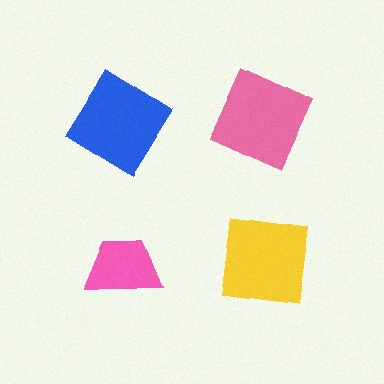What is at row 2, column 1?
A pink trapezoid.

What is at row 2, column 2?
A yellow square.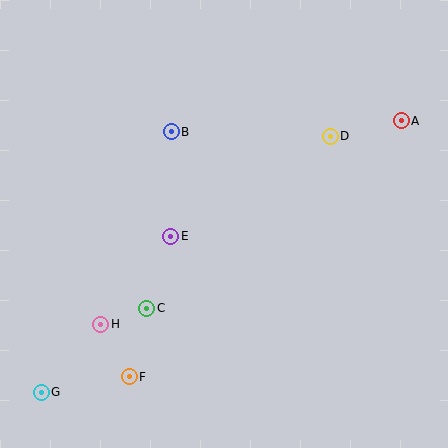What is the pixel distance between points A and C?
The distance between A and C is 316 pixels.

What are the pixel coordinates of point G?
Point G is at (41, 392).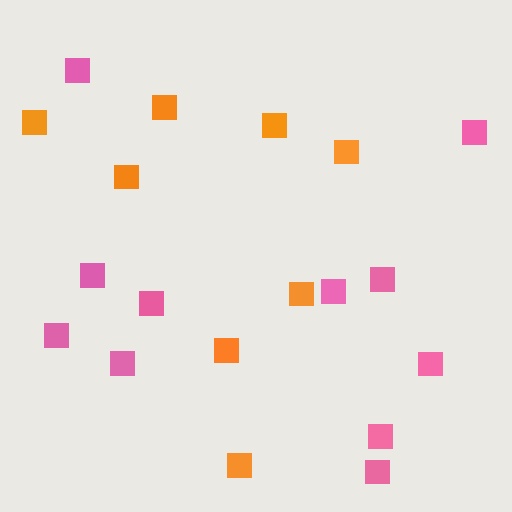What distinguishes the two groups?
There are 2 groups: one group of pink squares (11) and one group of orange squares (8).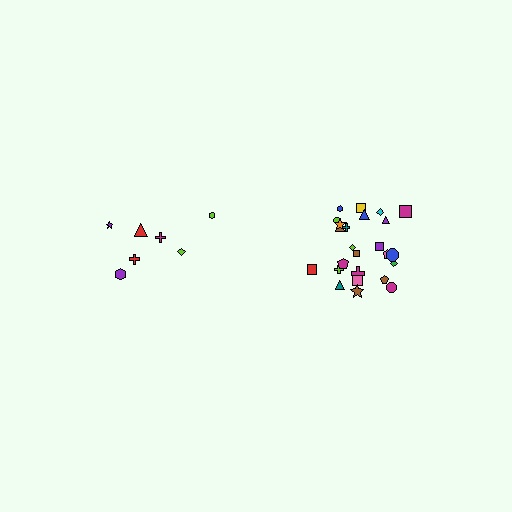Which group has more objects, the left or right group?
The right group.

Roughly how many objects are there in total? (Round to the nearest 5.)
Roughly 30 objects in total.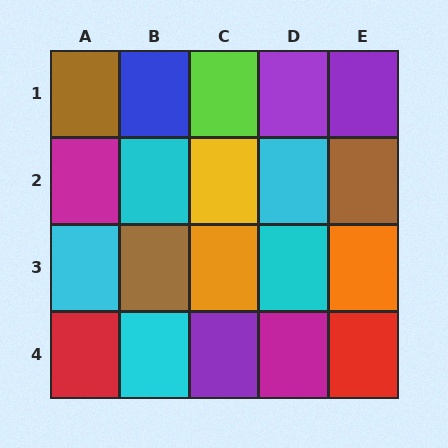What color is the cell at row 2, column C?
Yellow.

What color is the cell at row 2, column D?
Cyan.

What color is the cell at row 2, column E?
Brown.